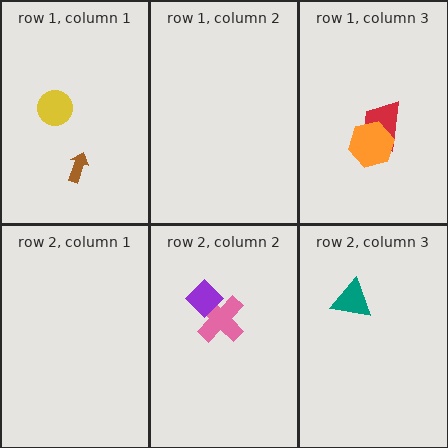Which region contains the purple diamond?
The row 2, column 2 region.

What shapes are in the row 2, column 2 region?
The pink cross, the purple diamond.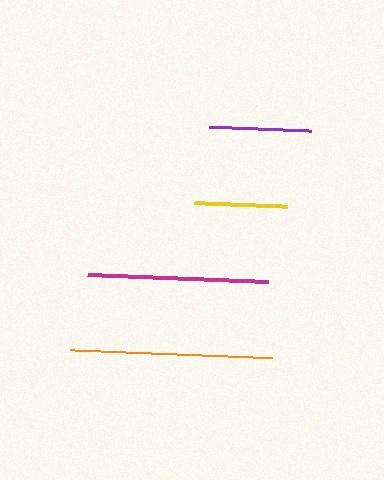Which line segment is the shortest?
The yellow line is the shortest at approximately 93 pixels.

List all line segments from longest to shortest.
From longest to shortest: orange, magenta, purple, yellow.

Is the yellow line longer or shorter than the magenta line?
The magenta line is longer than the yellow line.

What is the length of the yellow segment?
The yellow segment is approximately 93 pixels long.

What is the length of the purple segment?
The purple segment is approximately 101 pixels long.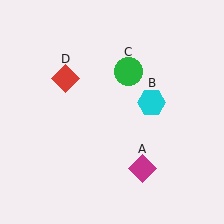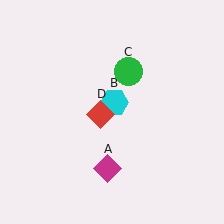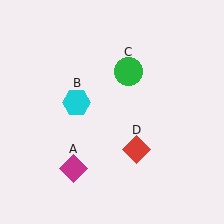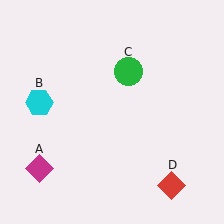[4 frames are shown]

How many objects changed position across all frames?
3 objects changed position: magenta diamond (object A), cyan hexagon (object B), red diamond (object D).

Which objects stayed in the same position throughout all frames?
Green circle (object C) remained stationary.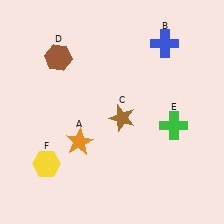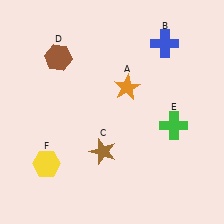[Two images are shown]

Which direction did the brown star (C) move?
The brown star (C) moved down.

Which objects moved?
The objects that moved are: the orange star (A), the brown star (C).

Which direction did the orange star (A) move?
The orange star (A) moved up.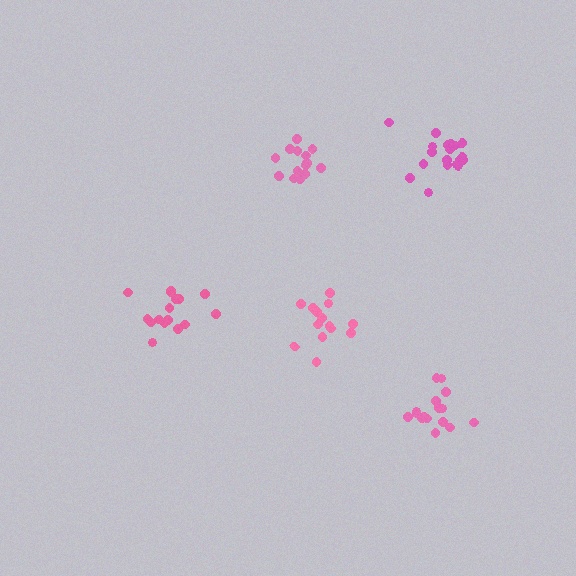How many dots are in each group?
Group 1: 14 dots, Group 2: 19 dots, Group 3: 14 dots, Group 4: 16 dots, Group 5: 16 dots (79 total).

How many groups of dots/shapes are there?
There are 5 groups.